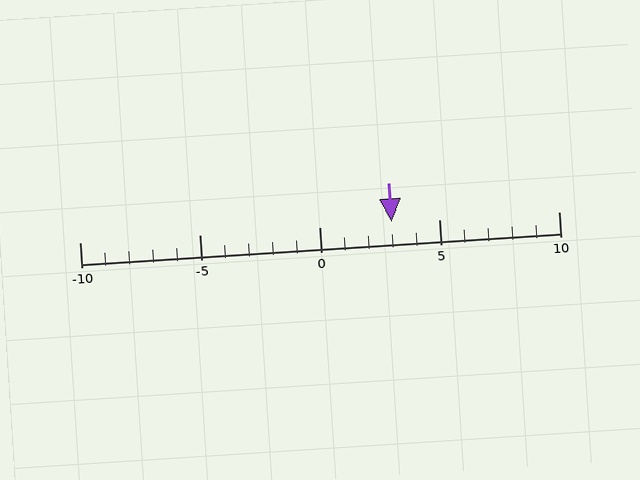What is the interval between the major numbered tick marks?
The major tick marks are spaced 5 units apart.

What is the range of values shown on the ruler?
The ruler shows values from -10 to 10.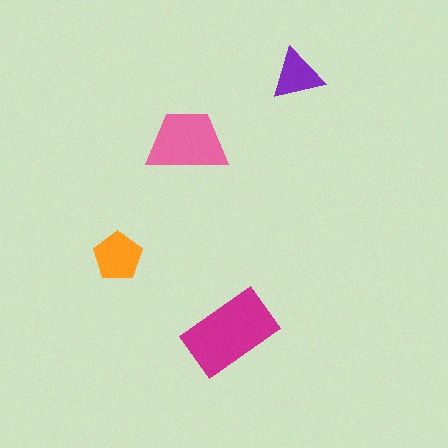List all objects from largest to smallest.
The magenta rectangle, the pink trapezoid, the orange pentagon, the purple triangle.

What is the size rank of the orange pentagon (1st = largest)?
3rd.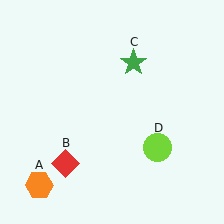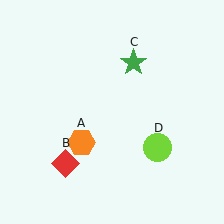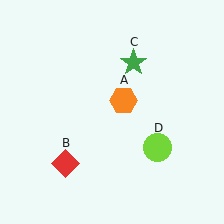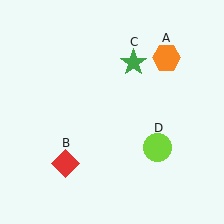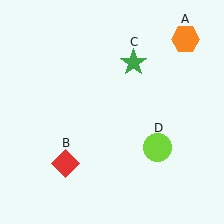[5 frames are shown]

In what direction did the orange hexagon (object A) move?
The orange hexagon (object A) moved up and to the right.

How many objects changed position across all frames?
1 object changed position: orange hexagon (object A).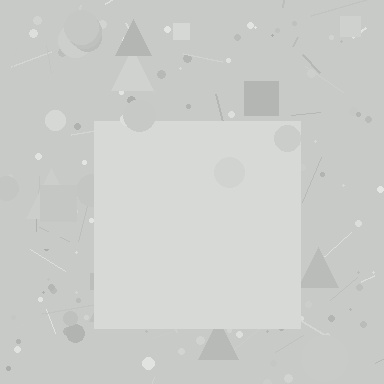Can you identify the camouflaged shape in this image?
The camouflaged shape is a square.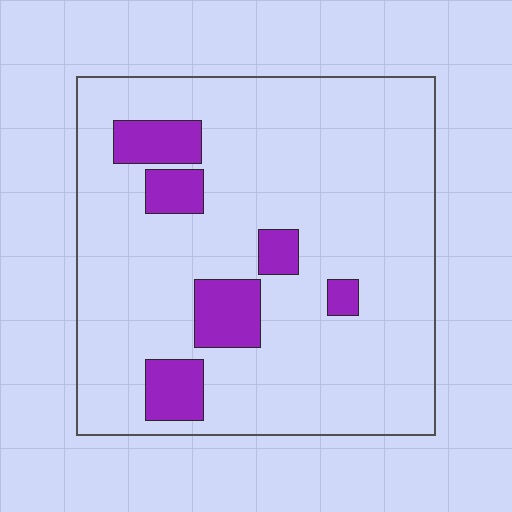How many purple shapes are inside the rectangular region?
6.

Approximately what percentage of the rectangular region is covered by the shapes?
Approximately 15%.